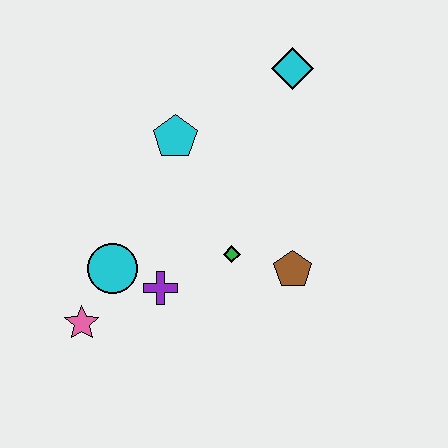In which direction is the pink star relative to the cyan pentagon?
The pink star is below the cyan pentagon.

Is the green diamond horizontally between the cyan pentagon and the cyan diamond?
Yes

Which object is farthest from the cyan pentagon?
The pink star is farthest from the cyan pentagon.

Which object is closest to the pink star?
The cyan circle is closest to the pink star.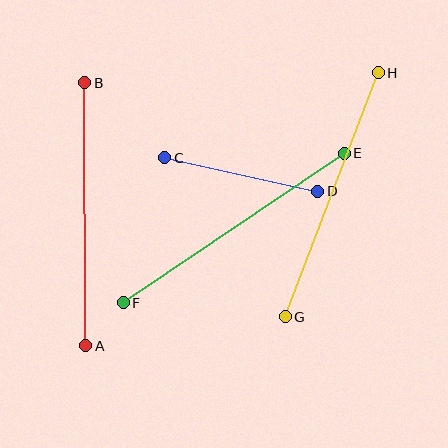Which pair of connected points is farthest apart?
Points E and F are farthest apart.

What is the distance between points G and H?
The distance is approximately 261 pixels.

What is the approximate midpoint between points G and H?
The midpoint is at approximately (332, 195) pixels.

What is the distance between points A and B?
The distance is approximately 263 pixels.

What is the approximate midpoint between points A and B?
The midpoint is at approximately (85, 214) pixels.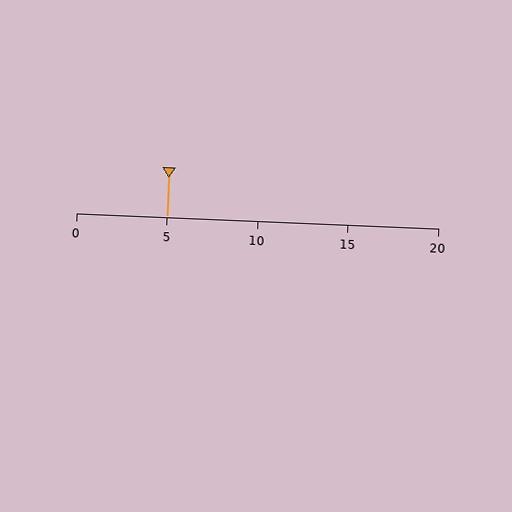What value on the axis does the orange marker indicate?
The marker indicates approximately 5.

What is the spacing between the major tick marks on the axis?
The major ticks are spaced 5 apart.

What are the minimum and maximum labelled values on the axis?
The axis runs from 0 to 20.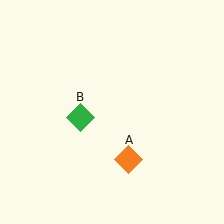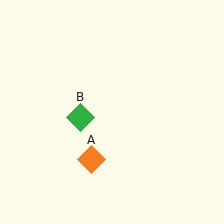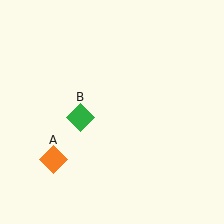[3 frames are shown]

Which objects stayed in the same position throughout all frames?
Green diamond (object B) remained stationary.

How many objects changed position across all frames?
1 object changed position: orange diamond (object A).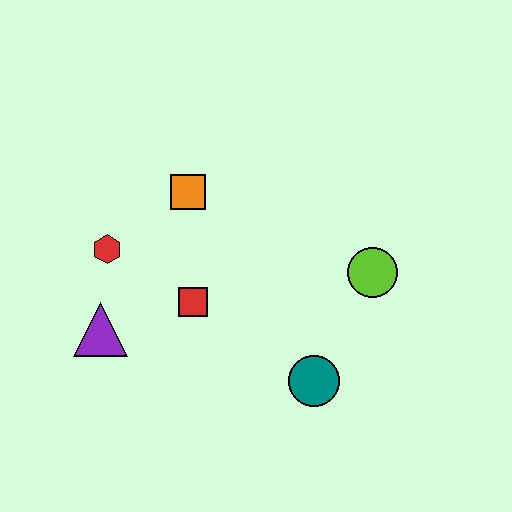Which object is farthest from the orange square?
The teal circle is farthest from the orange square.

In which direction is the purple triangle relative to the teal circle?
The purple triangle is to the left of the teal circle.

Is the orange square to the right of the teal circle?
No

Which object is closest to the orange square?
The red hexagon is closest to the orange square.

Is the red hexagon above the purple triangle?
Yes